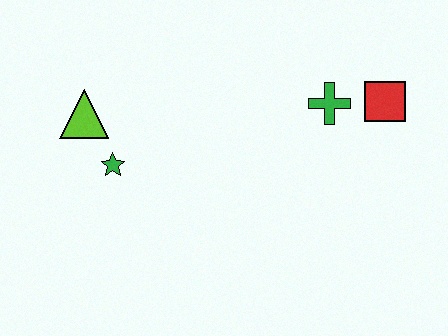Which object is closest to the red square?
The green cross is closest to the red square.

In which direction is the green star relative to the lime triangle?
The green star is below the lime triangle.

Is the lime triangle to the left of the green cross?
Yes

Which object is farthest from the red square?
The lime triangle is farthest from the red square.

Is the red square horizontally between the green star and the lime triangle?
No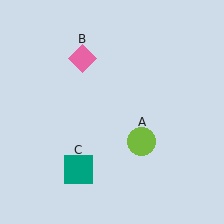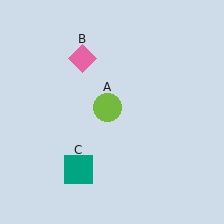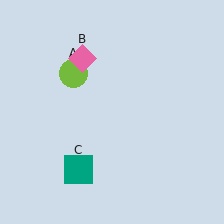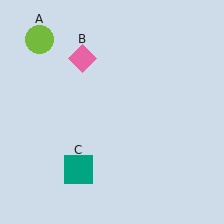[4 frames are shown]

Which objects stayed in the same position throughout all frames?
Pink diamond (object B) and teal square (object C) remained stationary.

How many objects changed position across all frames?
1 object changed position: lime circle (object A).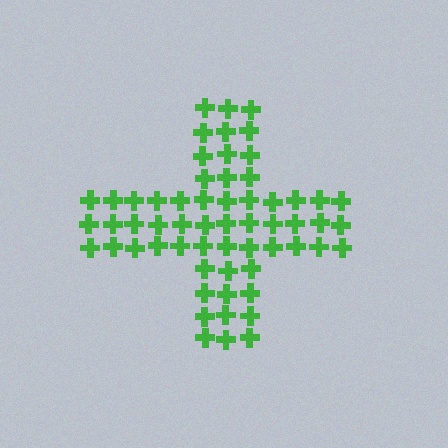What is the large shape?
The large shape is a cross.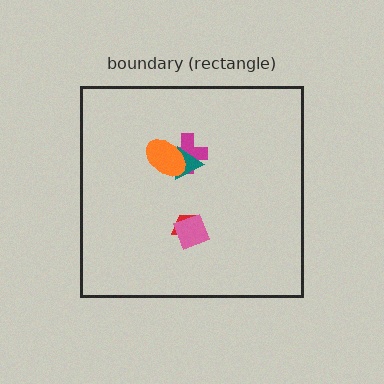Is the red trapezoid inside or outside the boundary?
Inside.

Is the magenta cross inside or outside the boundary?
Inside.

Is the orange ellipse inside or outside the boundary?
Inside.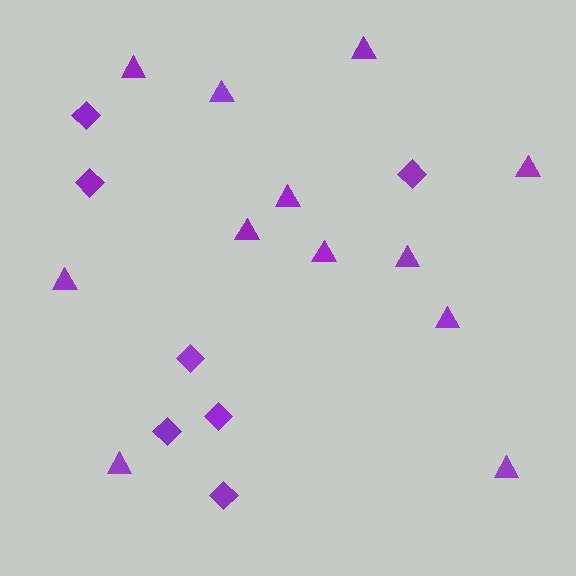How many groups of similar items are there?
There are 2 groups: one group of triangles (12) and one group of diamonds (7).